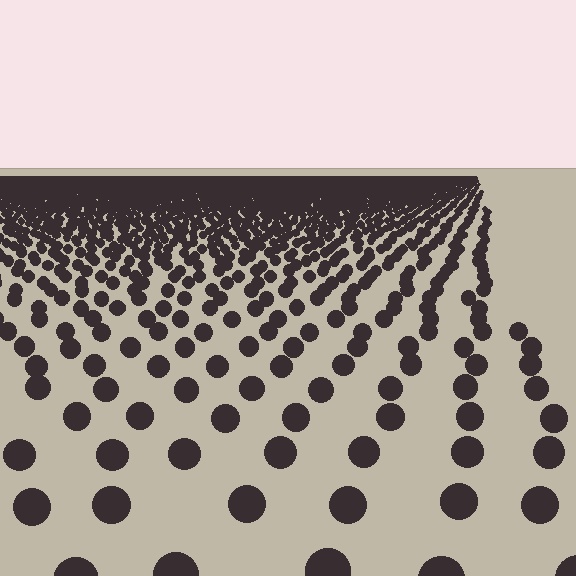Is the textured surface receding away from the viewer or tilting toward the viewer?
The surface is receding away from the viewer. Texture elements get smaller and denser toward the top.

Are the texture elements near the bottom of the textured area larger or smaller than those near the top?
Larger. Near the bottom, elements are closer to the viewer and appear at a bigger on-screen size.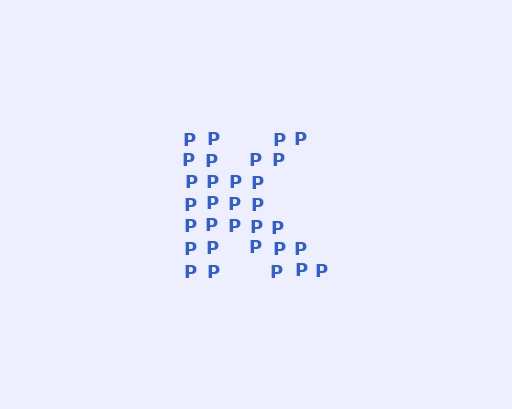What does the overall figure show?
The overall figure shows the letter K.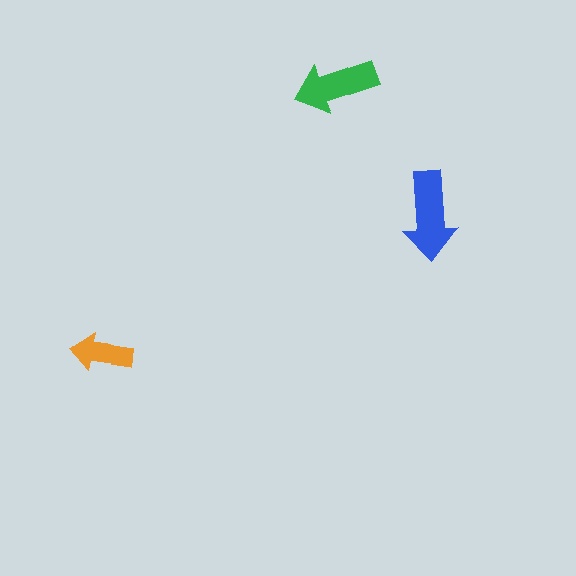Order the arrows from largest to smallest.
the blue one, the green one, the orange one.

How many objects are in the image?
There are 3 objects in the image.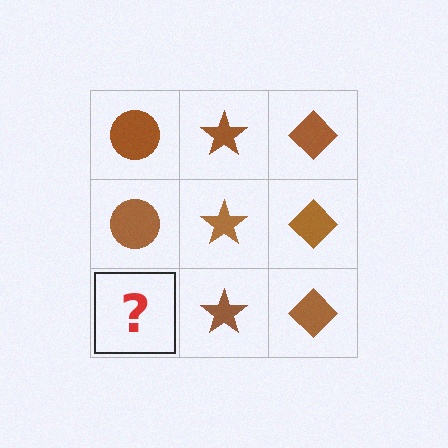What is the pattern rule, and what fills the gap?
The rule is that each column has a consistent shape. The gap should be filled with a brown circle.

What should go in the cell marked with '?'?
The missing cell should contain a brown circle.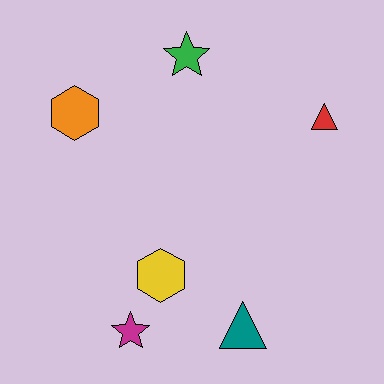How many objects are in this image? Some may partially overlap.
There are 6 objects.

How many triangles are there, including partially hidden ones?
There are 2 triangles.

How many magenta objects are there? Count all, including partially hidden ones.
There is 1 magenta object.